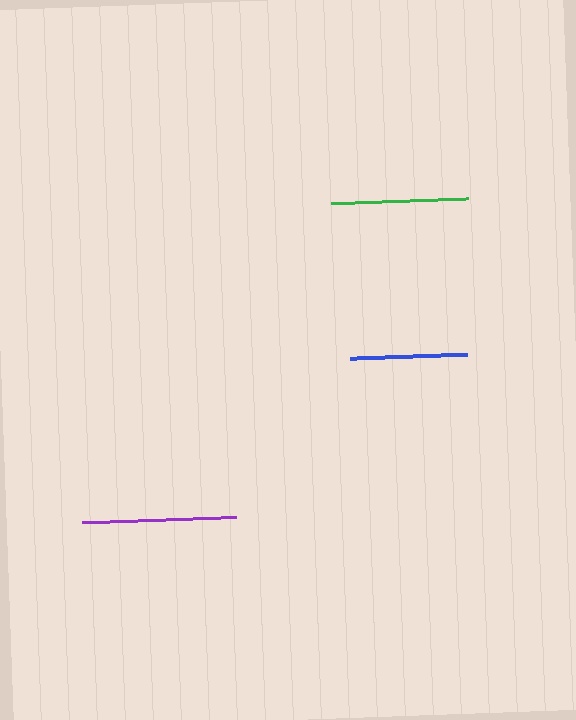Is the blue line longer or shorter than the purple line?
The purple line is longer than the blue line.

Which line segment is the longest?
The purple line is the longest at approximately 154 pixels.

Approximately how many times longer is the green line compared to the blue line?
The green line is approximately 1.2 times the length of the blue line.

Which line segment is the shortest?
The blue line is the shortest at approximately 117 pixels.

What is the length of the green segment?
The green segment is approximately 137 pixels long.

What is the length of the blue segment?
The blue segment is approximately 117 pixels long.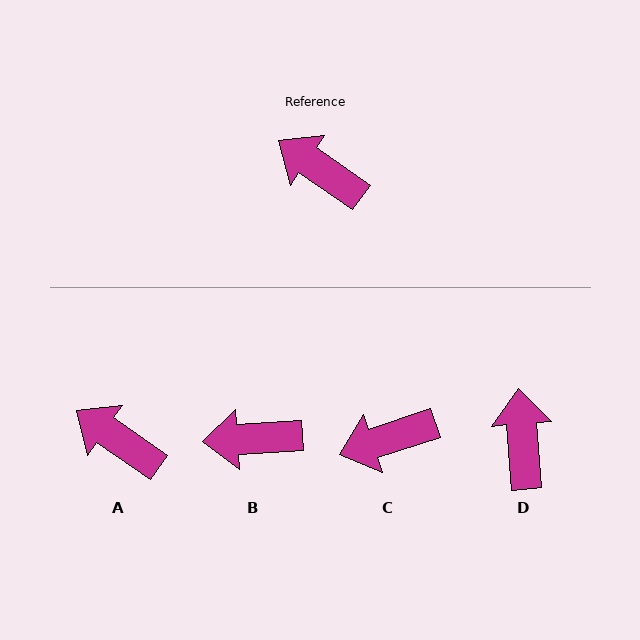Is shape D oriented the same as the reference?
No, it is off by about 51 degrees.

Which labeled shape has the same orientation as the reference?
A.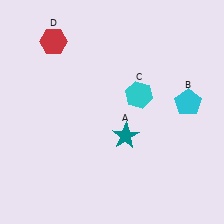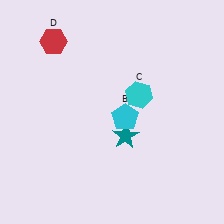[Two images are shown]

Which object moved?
The cyan pentagon (B) moved left.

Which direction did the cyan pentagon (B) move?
The cyan pentagon (B) moved left.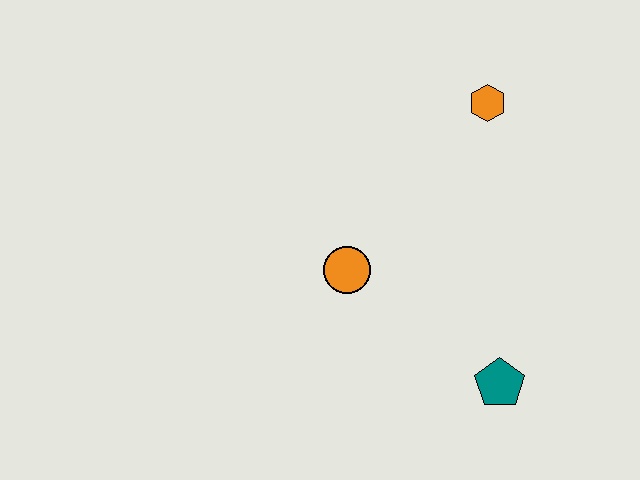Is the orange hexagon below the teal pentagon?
No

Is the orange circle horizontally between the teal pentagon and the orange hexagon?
No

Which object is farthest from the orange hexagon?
The teal pentagon is farthest from the orange hexagon.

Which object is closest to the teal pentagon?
The orange circle is closest to the teal pentagon.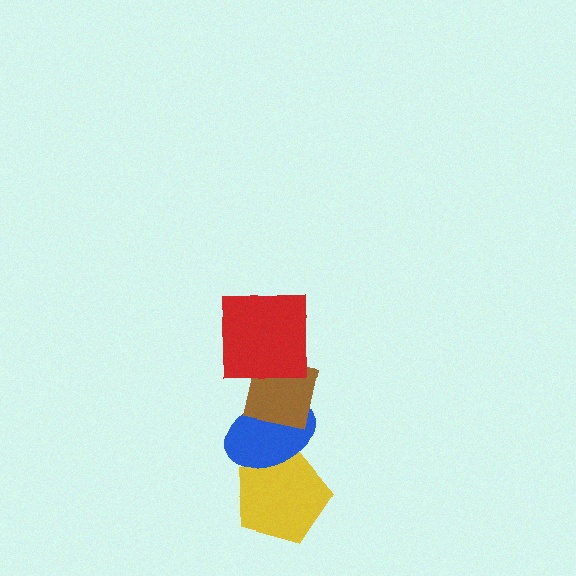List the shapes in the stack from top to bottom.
From top to bottom: the red square, the brown square, the blue ellipse, the yellow pentagon.